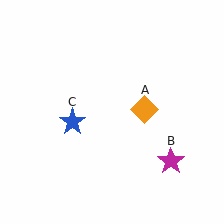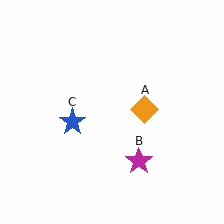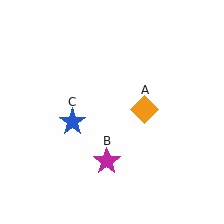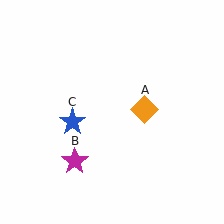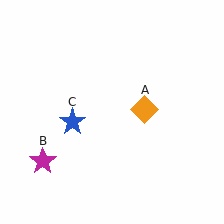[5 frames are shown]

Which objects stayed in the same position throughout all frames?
Orange diamond (object A) and blue star (object C) remained stationary.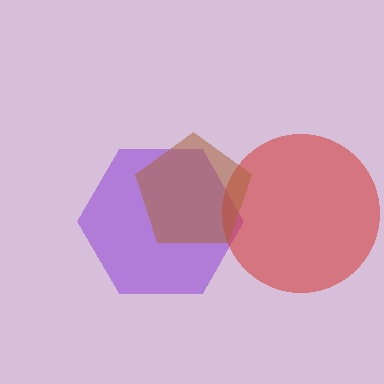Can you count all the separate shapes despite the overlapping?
Yes, there are 3 separate shapes.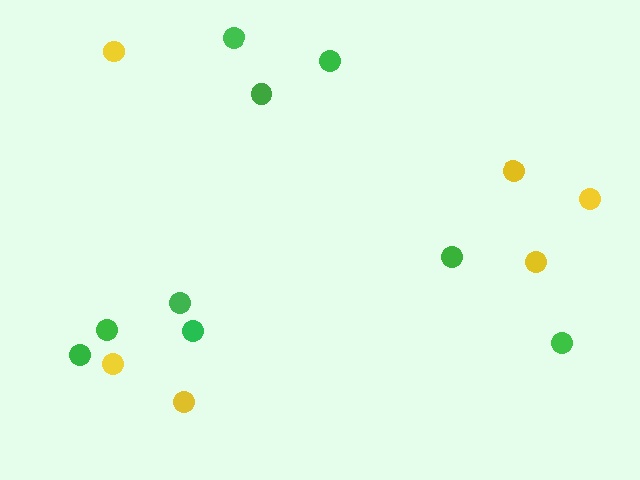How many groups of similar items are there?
There are 2 groups: one group of green circles (9) and one group of yellow circles (6).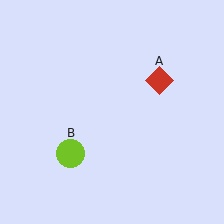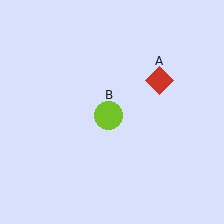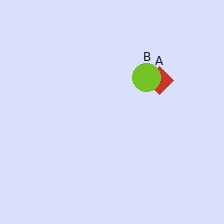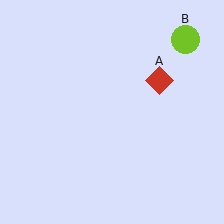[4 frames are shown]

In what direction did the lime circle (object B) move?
The lime circle (object B) moved up and to the right.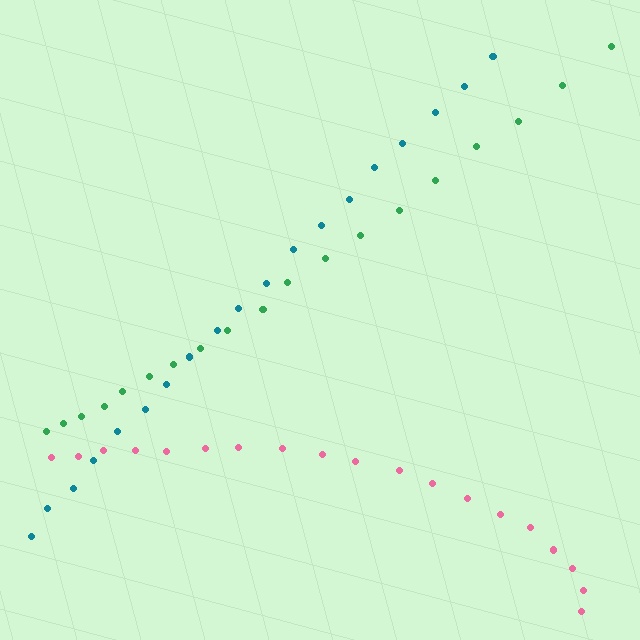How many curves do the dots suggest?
There are 3 distinct paths.